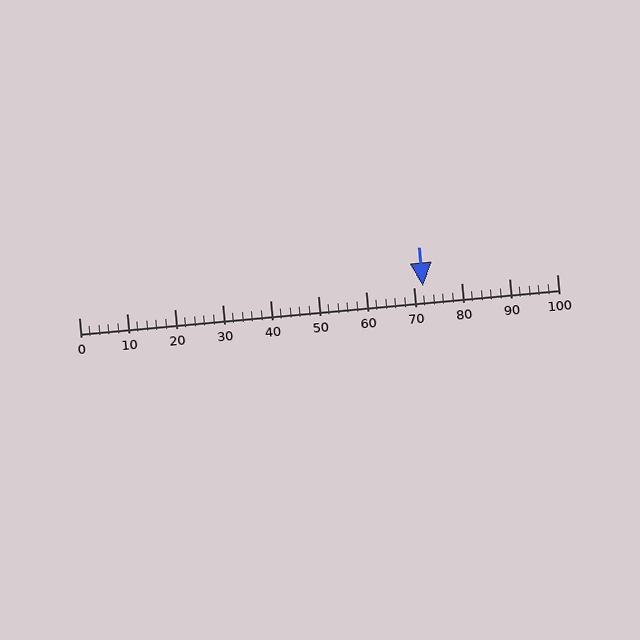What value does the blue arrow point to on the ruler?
The blue arrow points to approximately 72.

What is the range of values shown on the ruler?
The ruler shows values from 0 to 100.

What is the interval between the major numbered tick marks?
The major tick marks are spaced 10 units apart.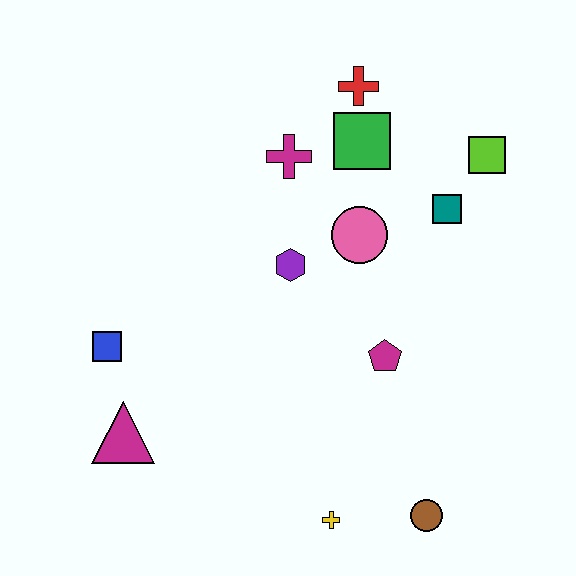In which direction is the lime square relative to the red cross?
The lime square is to the right of the red cross.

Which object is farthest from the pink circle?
The magenta triangle is farthest from the pink circle.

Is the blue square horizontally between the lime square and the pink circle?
No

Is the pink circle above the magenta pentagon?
Yes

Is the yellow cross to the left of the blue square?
No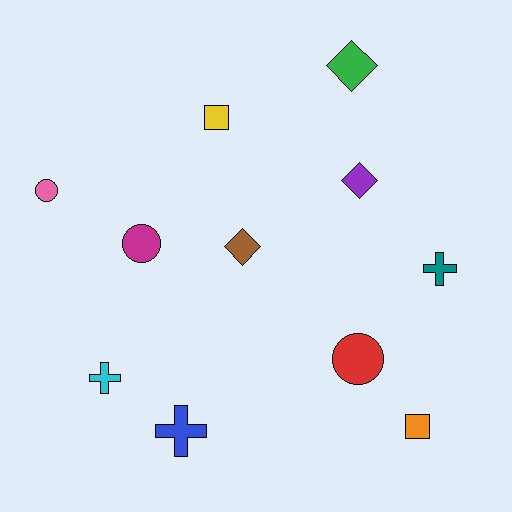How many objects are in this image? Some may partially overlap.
There are 11 objects.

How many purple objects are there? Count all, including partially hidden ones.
There is 1 purple object.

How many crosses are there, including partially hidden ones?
There are 3 crosses.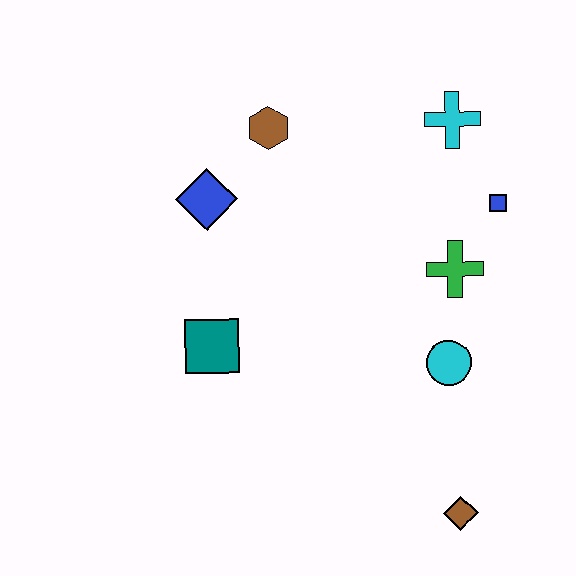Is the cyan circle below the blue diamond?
Yes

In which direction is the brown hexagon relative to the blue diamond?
The brown hexagon is above the blue diamond.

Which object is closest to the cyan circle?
The green cross is closest to the cyan circle.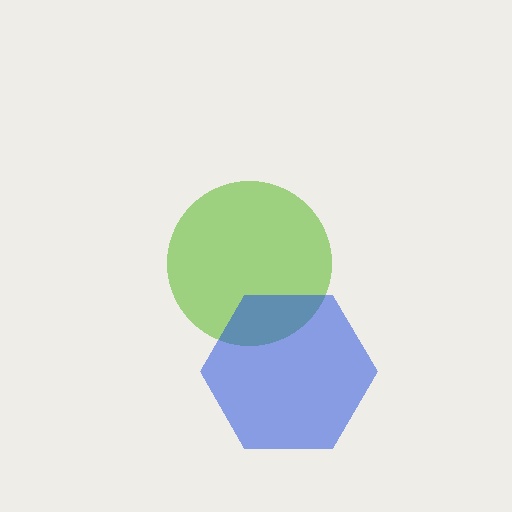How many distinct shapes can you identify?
There are 2 distinct shapes: a lime circle, a blue hexagon.